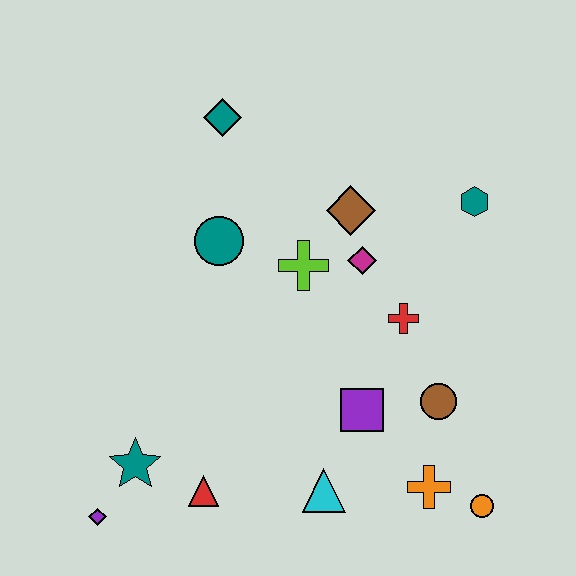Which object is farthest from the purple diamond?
The teal hexagon is farthest from the purple diamond.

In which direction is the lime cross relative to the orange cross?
The lime cross is above the orange cross.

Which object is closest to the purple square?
The brown circle is closest to the purple square.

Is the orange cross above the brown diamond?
No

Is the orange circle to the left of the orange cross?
No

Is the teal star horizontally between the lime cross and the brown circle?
No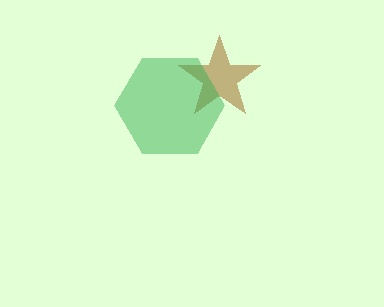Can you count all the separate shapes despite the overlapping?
Yes, there are 2 separate shapes.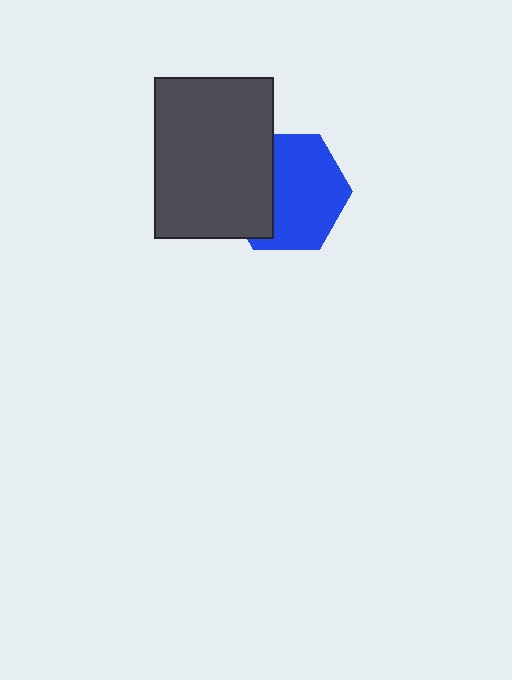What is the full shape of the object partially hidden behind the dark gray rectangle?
The partially hidden object is a blue hexagon.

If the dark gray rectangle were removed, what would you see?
You would see the complete blue hexagon.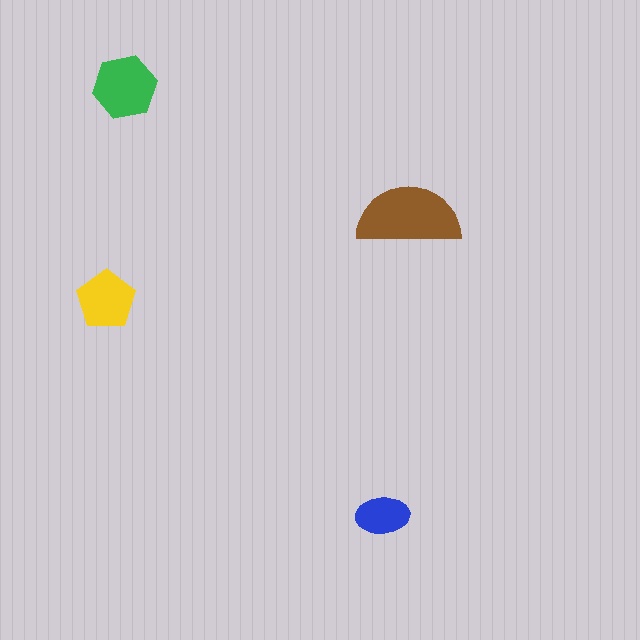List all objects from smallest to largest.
The blue ellipse, the yellow pentagon, the green hexagon, the brown semicircle.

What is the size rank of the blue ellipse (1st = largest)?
4th.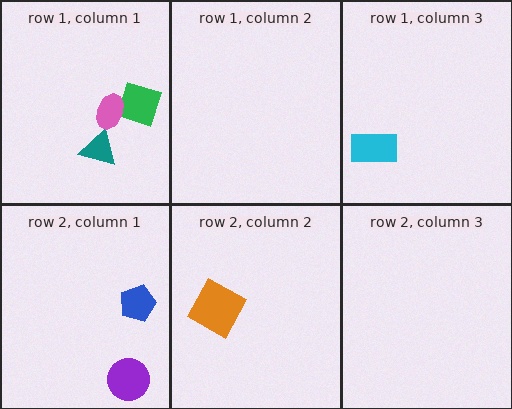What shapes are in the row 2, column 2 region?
The orange square.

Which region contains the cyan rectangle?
The row 1, column 3 region.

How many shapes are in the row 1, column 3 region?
1.